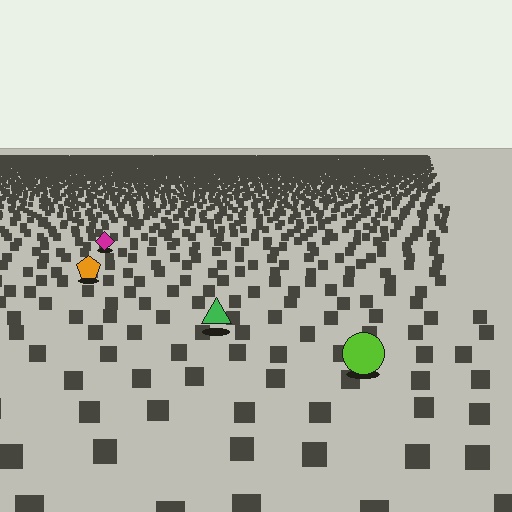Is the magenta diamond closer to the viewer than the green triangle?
No. The green triangle is closer — you can tell from the texture gradient: the ground texture is coarser near it.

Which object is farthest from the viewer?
The magenta diamond is farthest from the viewer. It appears smaller and the ground texture around it is denser.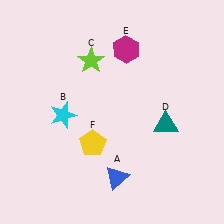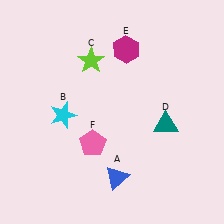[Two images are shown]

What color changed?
The pentagon (F) changed from yellow in Image 1 to pink in Image 2.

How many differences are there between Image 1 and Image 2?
There is 1 difference between the two images.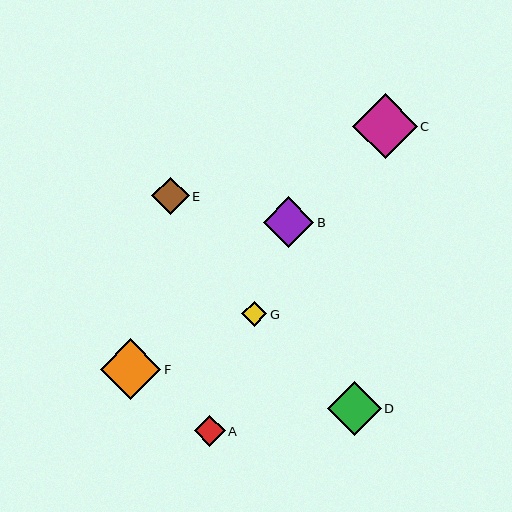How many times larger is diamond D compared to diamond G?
Diamond D is approximately 2.1 times the size of diamond G.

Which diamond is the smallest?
Diamond G is the smallest with a size of approximately 25 pixels.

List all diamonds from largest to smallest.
From largest to smallest: C, F, D, B, E, A, G.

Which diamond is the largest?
Diamond C is the largest with a size of approximately 65 pixels.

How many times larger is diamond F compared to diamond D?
Diamond F is approximately 1.1 times the size of diamond D.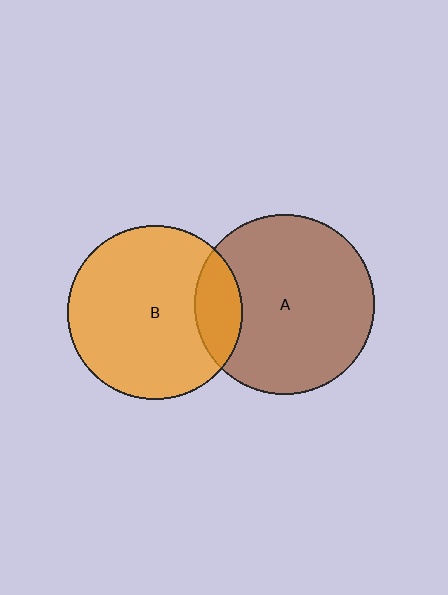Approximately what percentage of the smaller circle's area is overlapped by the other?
Approximately 15%.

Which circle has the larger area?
Circle A (brown).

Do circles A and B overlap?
Yes.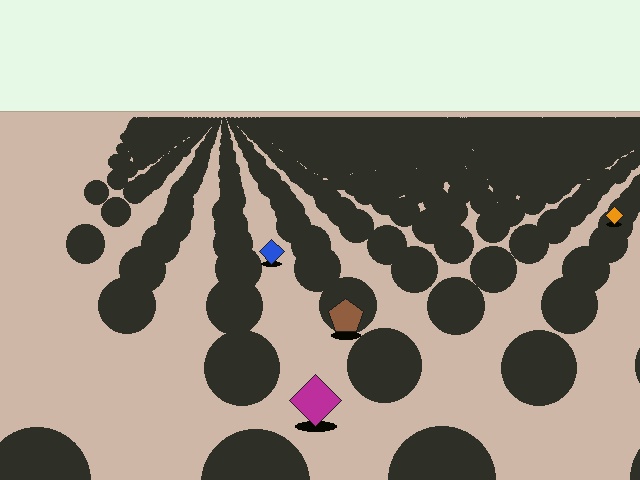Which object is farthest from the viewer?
The orange diamond is farthest from the viewer. It appears smaller and the ground texture around it is denser.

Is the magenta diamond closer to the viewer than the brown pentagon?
Yes. The magenta diamond is closer — you can tell from the texture gradient: the ground texture is coarser near it.